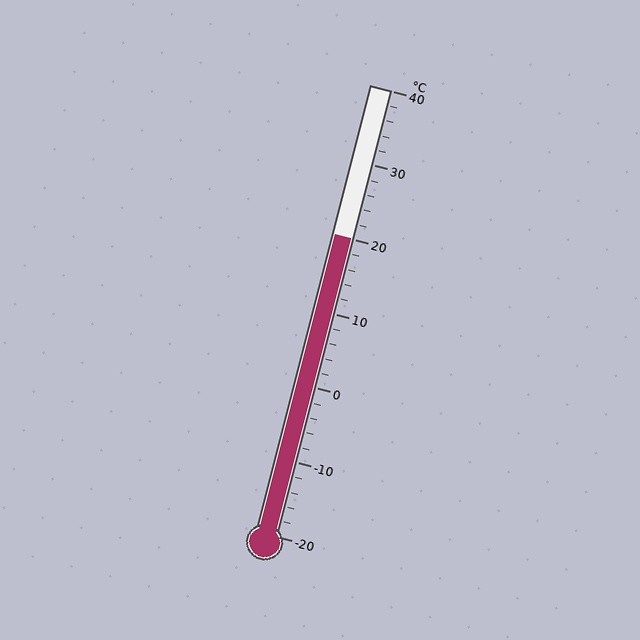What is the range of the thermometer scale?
The thermometer scale ranges from -20°C to 40°C.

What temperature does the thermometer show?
The thermometer shows approximately 20°C.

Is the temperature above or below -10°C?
The temperature is above -10°C.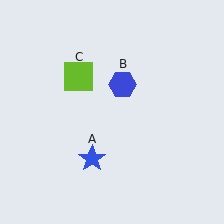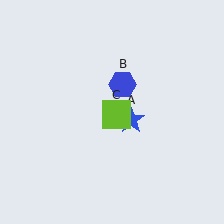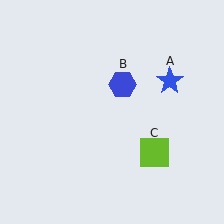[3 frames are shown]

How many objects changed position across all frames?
2 objects changed position: blue star (object A), lime square (object C).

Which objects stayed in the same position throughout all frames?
Blue hexagon (object B) remained stationary.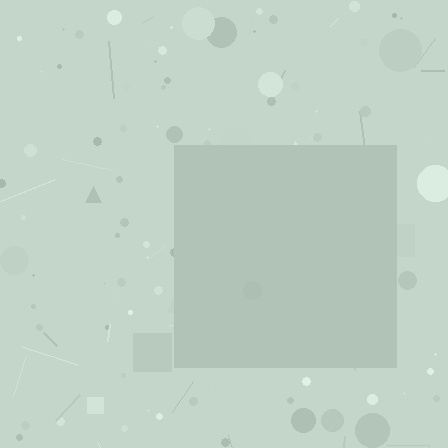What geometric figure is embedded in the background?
A square is embedded in the background.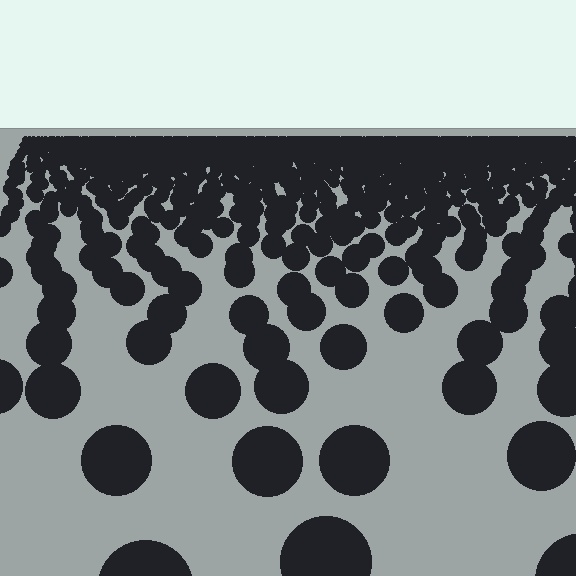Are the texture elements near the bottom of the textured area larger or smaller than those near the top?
Larger. Near the bottom, elements are closer to the viewer and appear at a bigger on-screen size.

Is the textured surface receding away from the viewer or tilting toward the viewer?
The surface is receding away from the viewer. Texture elements get smaller and denser toward the top.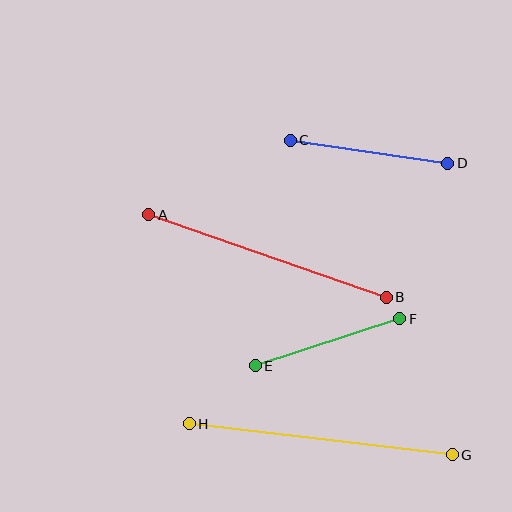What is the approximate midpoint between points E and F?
The midpoint is at approximately (327, 342) pixels.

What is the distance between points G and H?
The distance is approximately 265 pixels.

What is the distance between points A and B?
The distance is approximately 251 pixels.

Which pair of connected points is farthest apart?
Points G and H are farthest apart.